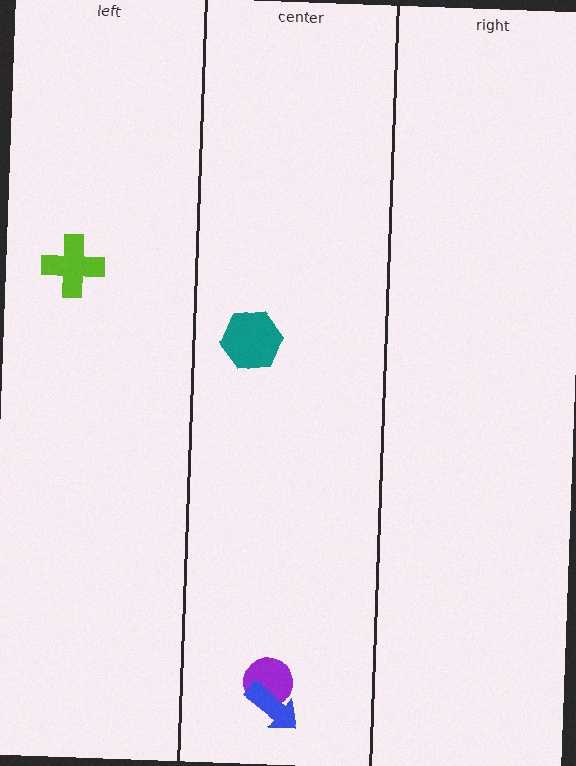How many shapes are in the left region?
1.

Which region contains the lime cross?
The left region.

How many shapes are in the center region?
3.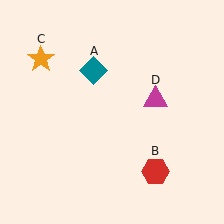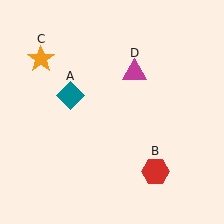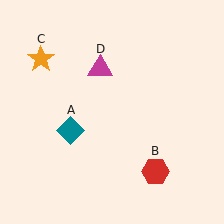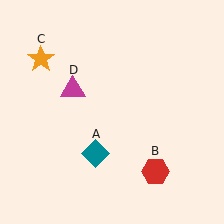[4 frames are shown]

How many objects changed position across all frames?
2 objects changed position: teal diamond (object A), magenta triangle (object D).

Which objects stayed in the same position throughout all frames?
Red hexagon (object B) and orange star (object C) remained stationary.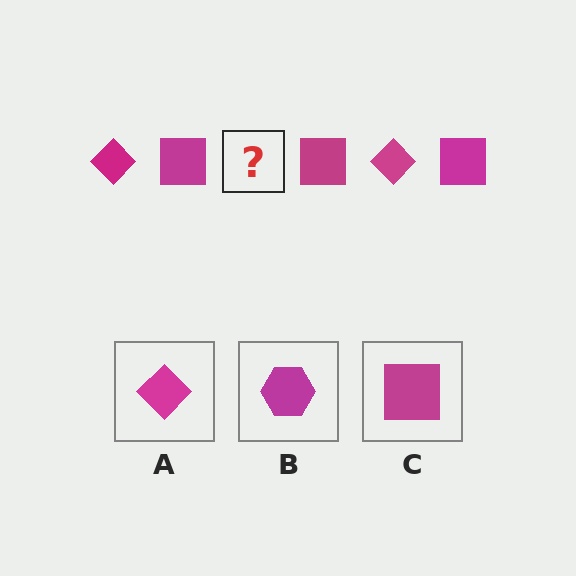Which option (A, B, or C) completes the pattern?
A.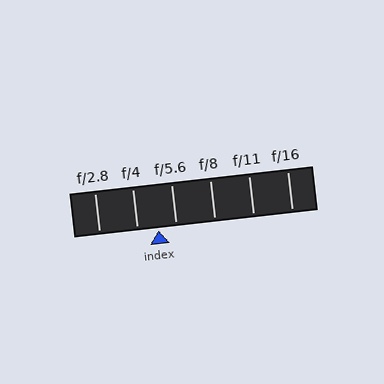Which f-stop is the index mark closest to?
The index mark is closest to f/5.6.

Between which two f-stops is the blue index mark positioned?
The index mark is between f/4 and f/5.6.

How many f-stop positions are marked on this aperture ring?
There are 6 f-stop positions marked.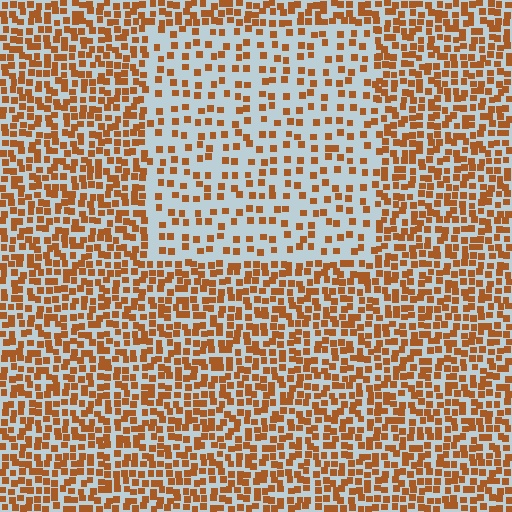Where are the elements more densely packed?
The elements are more densely packed outside the rectangle boundary.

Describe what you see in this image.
The image contains small brown elements arranged at two different densities. A rectangle-shaped region is visible where the elements are less densely packed than the surrounding area.